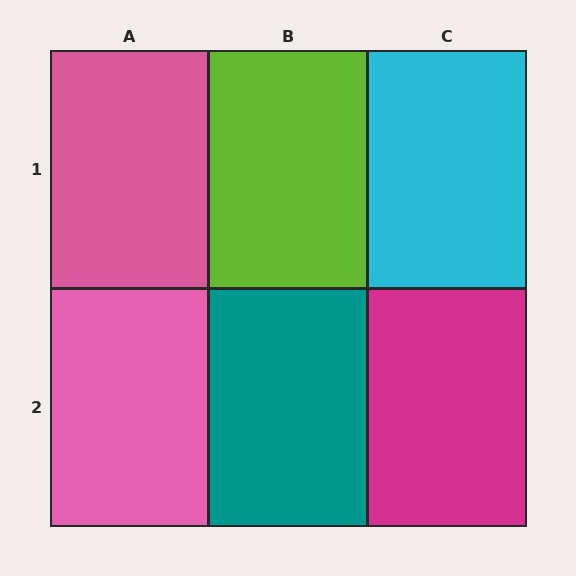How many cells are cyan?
1 cell is cyan.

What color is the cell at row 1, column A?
Pink.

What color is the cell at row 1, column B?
Lime.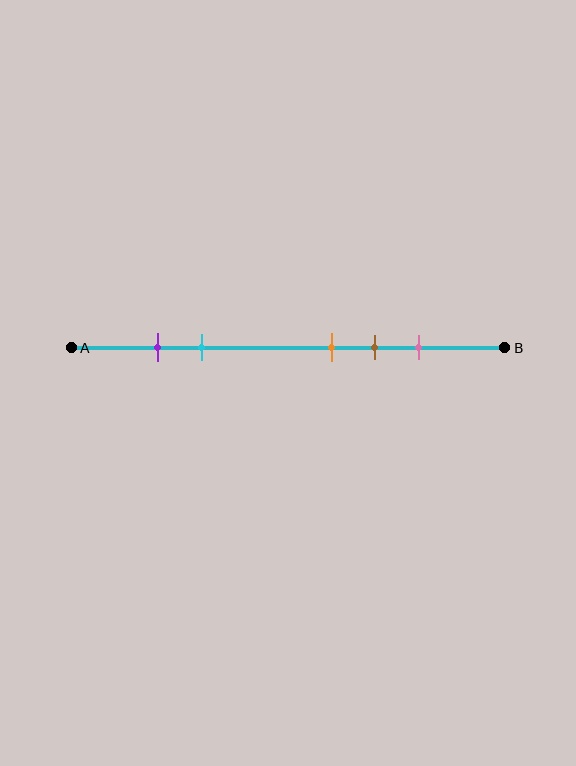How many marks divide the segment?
There are 5 marks dividing the segment.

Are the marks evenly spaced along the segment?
No, the marks are not evenly spaced.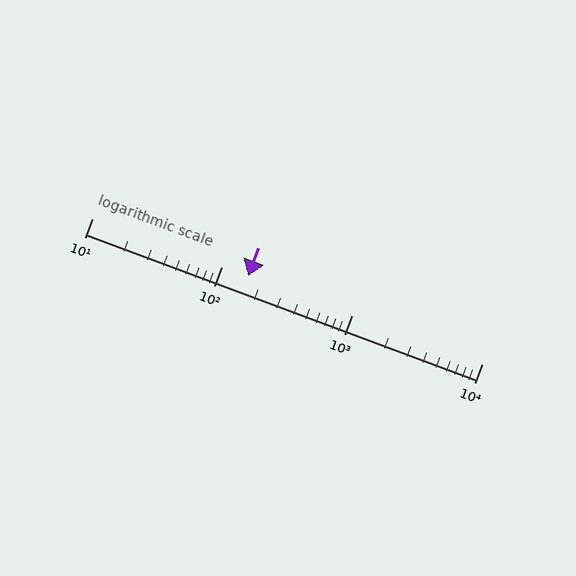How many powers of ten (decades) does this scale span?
The scale spans 3 decades, from 10 to 10000.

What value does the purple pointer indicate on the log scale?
The pointer indicates approximately 160.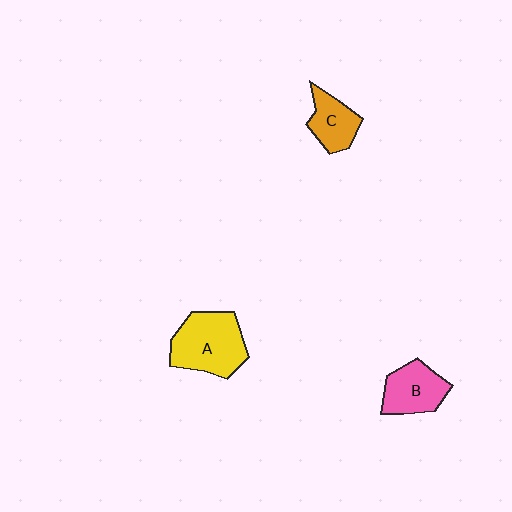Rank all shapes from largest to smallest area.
From largest to smallest: A (yellow), B (pink), C (orange).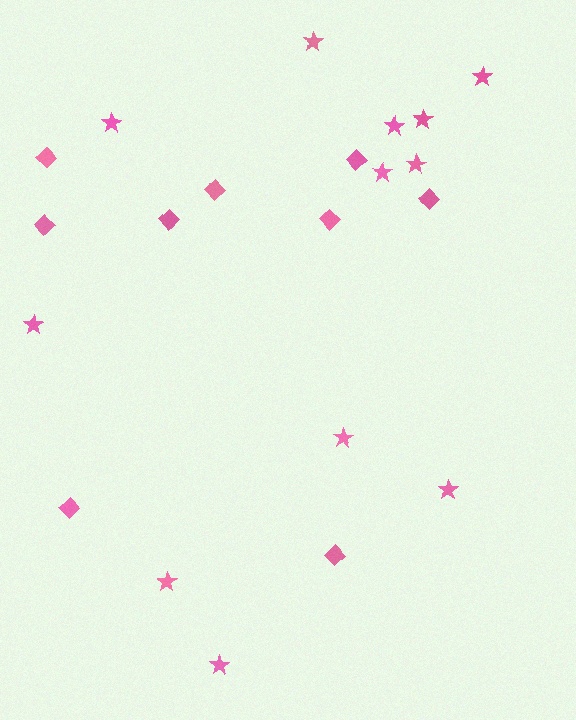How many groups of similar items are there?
There are 2 groups: one group of diamonds (9) and one group of stars (12).